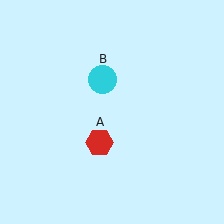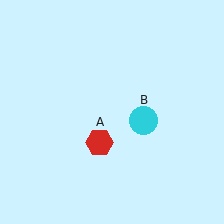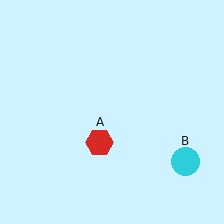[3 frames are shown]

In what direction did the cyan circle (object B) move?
The cyan circle (object B) moved down and to the right.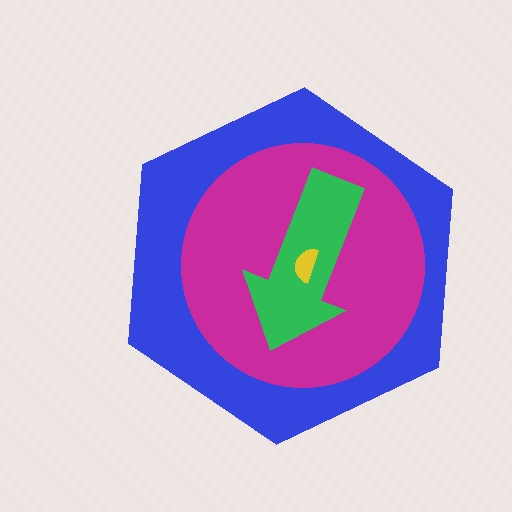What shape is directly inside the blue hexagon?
The magenta circle.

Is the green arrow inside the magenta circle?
Yes.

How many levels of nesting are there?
4.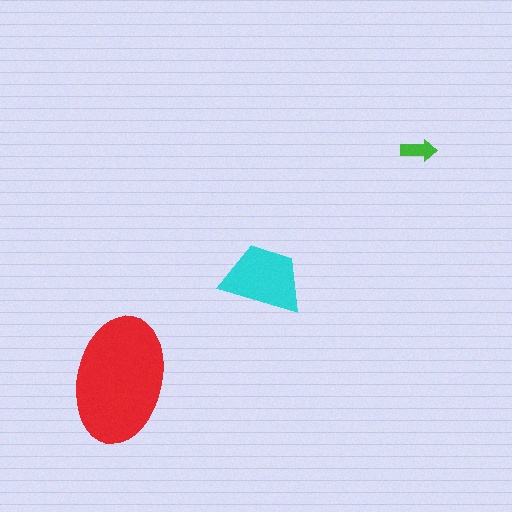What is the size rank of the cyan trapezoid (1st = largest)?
2nd.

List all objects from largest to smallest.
The red ellipse, the cyan trapezoid, the green arrow.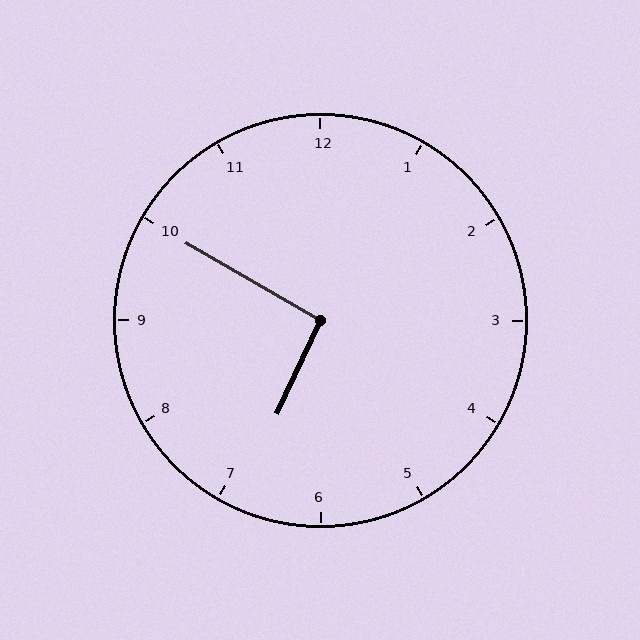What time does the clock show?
6:50.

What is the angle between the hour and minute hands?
Approximately 95 degrees.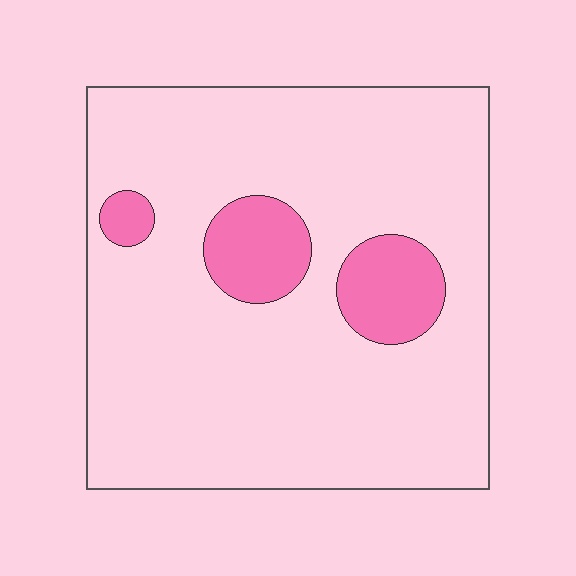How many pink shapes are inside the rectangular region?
3.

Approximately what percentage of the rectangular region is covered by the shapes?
Approximately 15%.